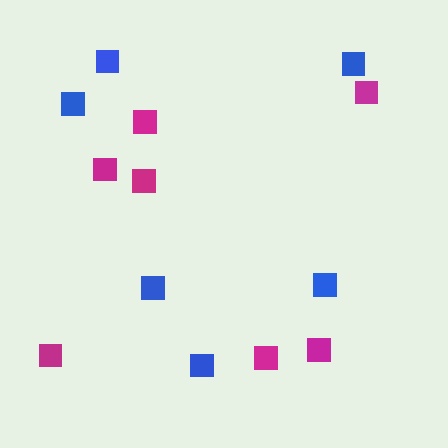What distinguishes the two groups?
There are 2 groups: one group of blue squares (6) and one group of magenta squares (7).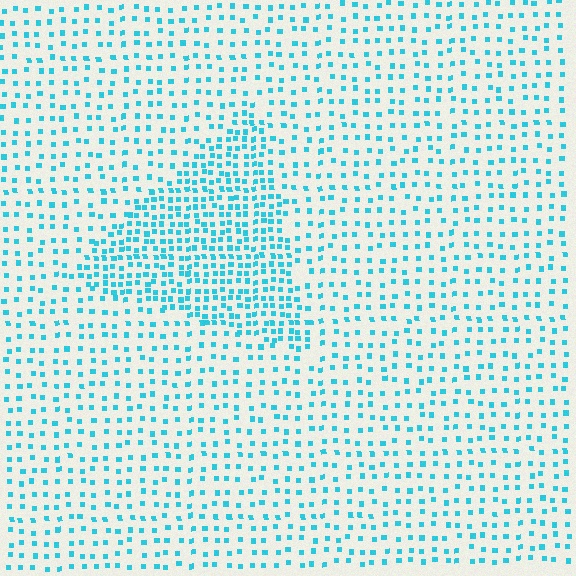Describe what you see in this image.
The image contains small cyan elements arranged at two different densities. A triangle-shaped region is visible where the elements are more densely packed than the surrounding area.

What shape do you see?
I see a triangle.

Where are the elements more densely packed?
The elements are more densely packed inside the triangle boundary.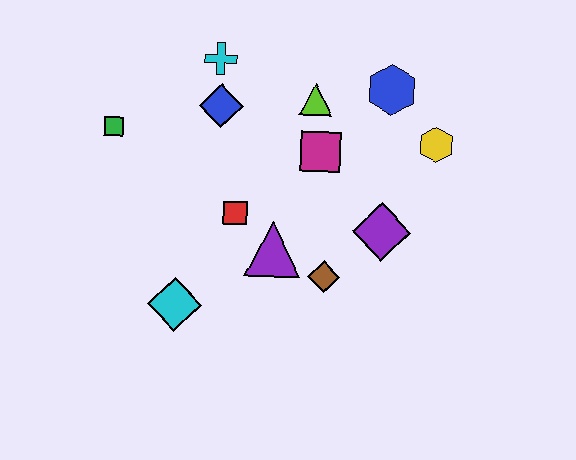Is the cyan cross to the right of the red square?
No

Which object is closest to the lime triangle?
The magenta square is closest to the lime triangle.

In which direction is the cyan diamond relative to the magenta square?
The cyan diamond is below the magenta square.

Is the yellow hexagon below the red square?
No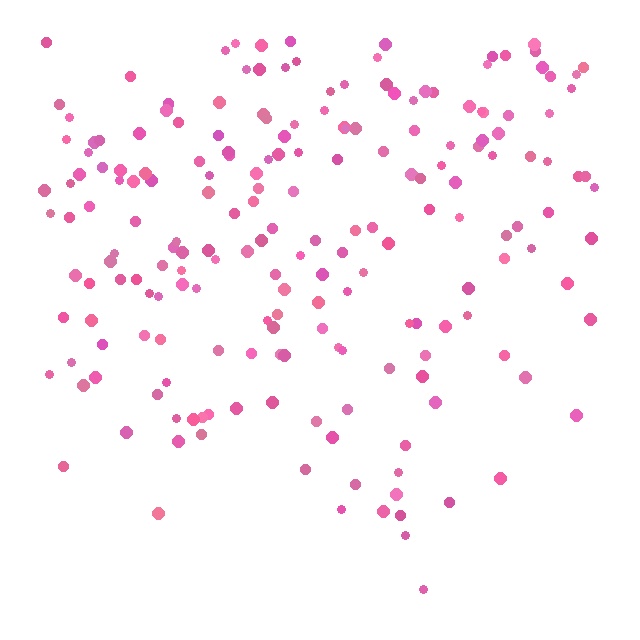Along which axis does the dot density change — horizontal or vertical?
Vertical.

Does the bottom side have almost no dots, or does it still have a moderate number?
Still a moderate number, just noticeably fewer than the top.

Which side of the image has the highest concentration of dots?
The top.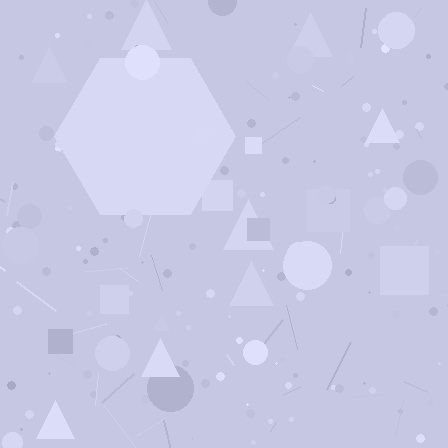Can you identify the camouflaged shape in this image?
The camouflaged shape is a hexagon.